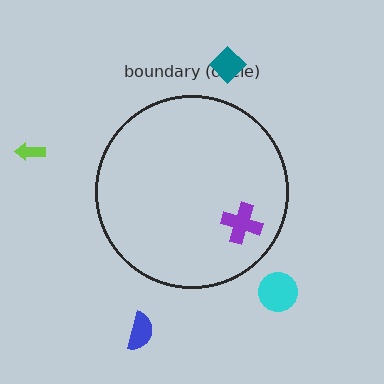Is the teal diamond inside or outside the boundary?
Outside.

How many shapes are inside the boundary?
1 inside, 4 outside.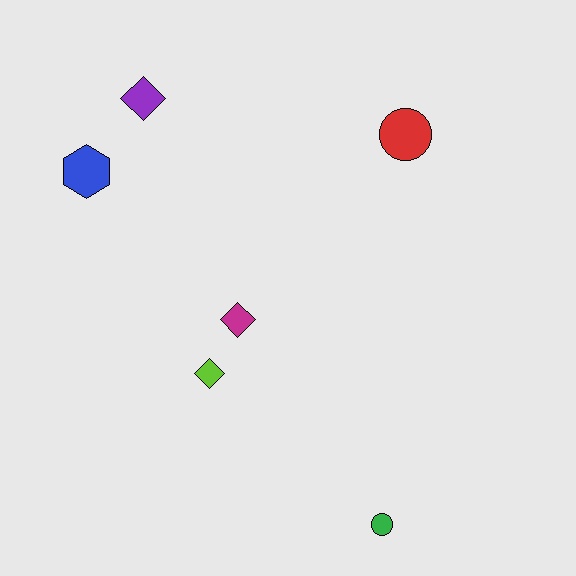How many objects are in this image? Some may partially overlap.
There are 6 objects.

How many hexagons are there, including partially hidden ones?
There is 1 hexagon.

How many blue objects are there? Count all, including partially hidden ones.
There is 1 blue object.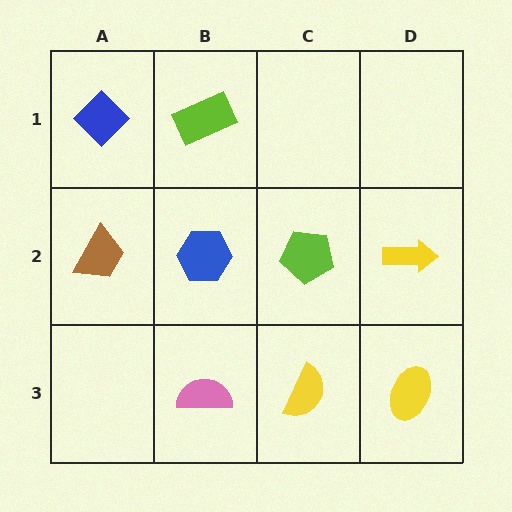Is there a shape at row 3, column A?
No, that cell is empty.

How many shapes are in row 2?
4 shapes.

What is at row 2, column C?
A lime pentagon.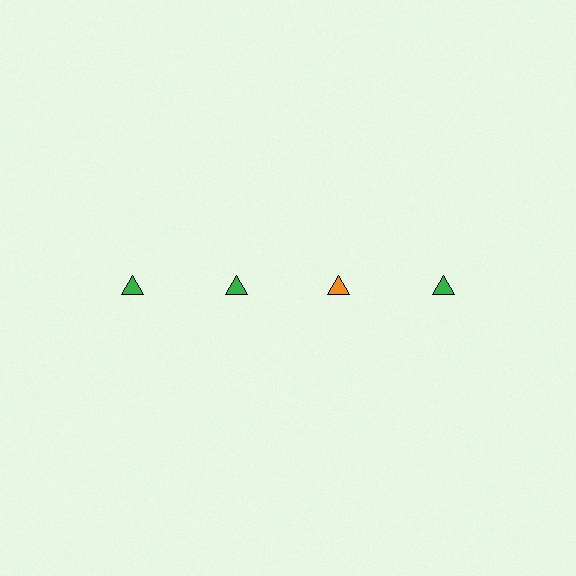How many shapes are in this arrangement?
There are 4 shapes arranged in a grid pattern.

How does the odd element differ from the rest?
It has a different color: orange instead of green.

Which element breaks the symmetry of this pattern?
The orange triangle in the top row, center column breaks the symmetry. All other shapes are green triangles.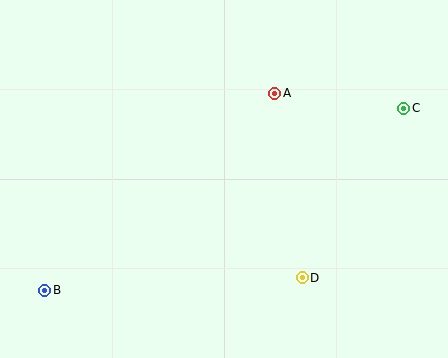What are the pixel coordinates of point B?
Point B is at (45, 290).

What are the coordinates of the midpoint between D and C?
The midpoint between D and C is at (353, 193).